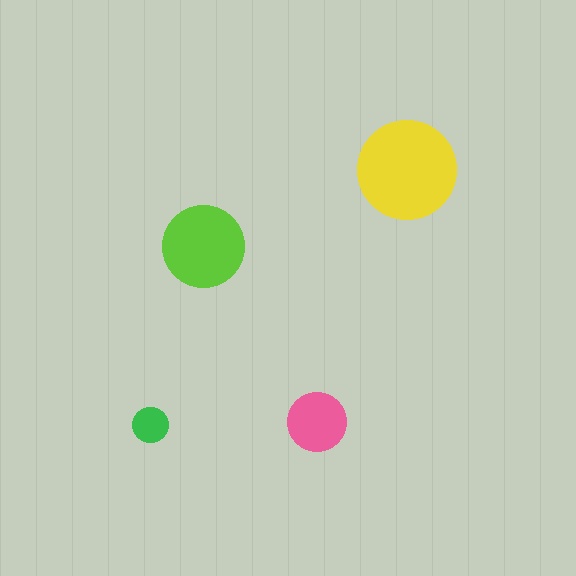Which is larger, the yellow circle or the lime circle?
The yellow one.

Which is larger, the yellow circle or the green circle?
The yellow one.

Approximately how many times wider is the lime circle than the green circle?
About 2.5 times wider.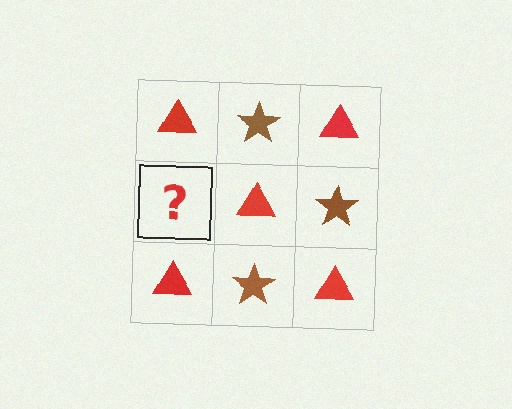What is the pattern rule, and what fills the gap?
The rule is that it alternates red triangle and brown star in a checkerboard pattern. The gap should be filled with a brown star.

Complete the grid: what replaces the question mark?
The question mark should be replaced with a brown star.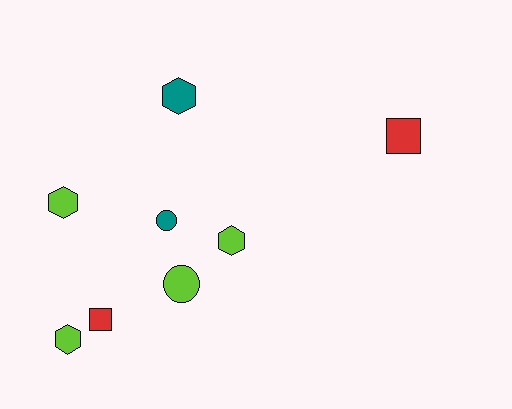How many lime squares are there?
There are no lime squares.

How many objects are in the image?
There are 8 objects.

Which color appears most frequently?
Lime, with 4 objects.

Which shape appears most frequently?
Hexagon, with 4 objects.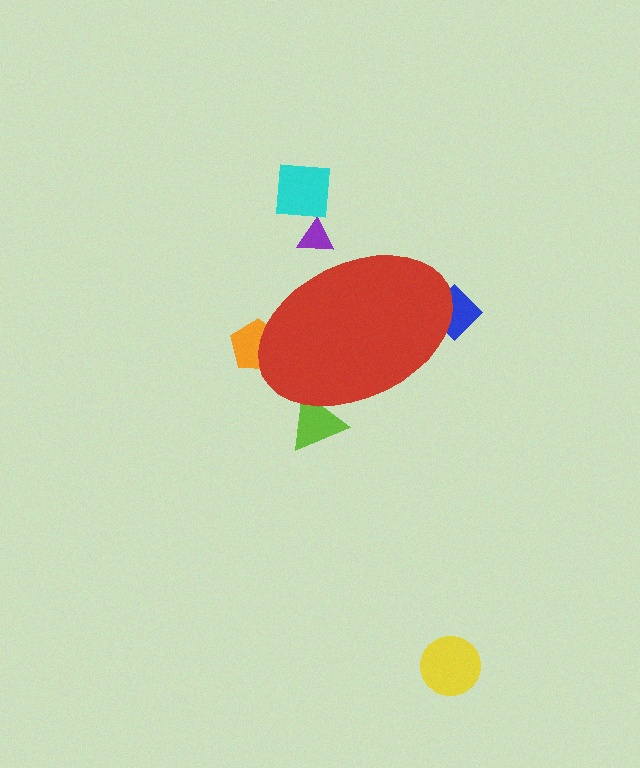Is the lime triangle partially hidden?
Yes, the lime triangle is partially hidden behind the red ellipse.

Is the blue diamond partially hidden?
Yes, the blue diamond is partially hidden behind the red ellipse.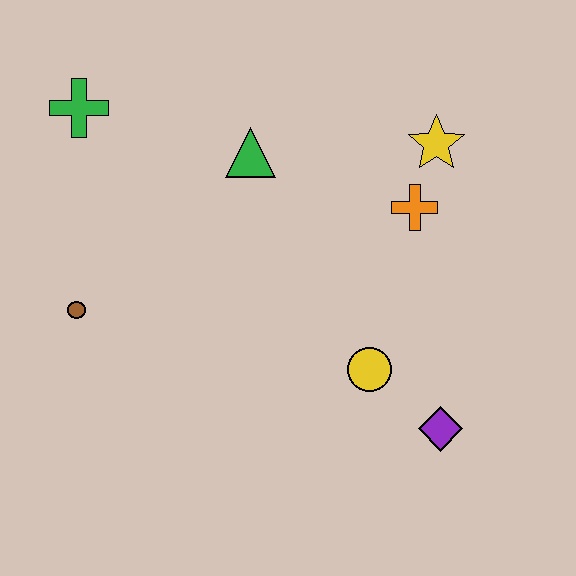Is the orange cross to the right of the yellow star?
No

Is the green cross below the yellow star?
No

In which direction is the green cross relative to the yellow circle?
The green cross is to the left of the yellow circle.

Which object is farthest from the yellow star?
The brown circle is farthest from the yellow star.